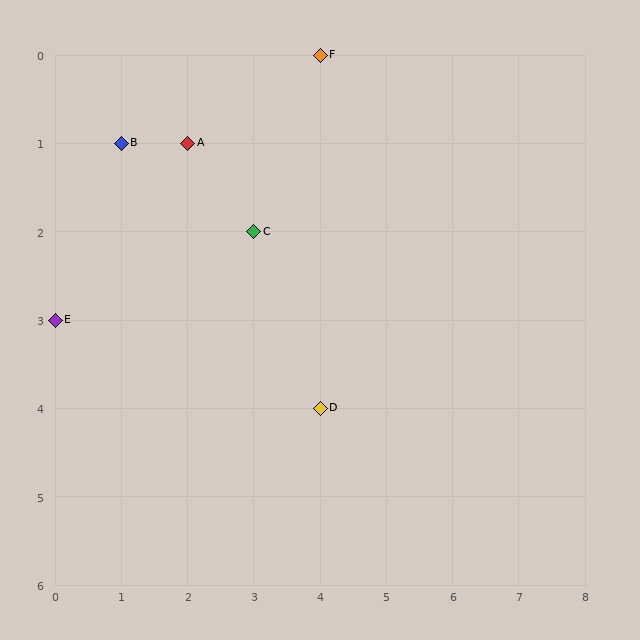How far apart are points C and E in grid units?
Points C and E are 3 columns and 1 row apart (about 3.2 grid units diagonally).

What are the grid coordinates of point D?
Point D is at grid coordinates (4, 4).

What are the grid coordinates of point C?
Point C is at grid coordinates (3, 2).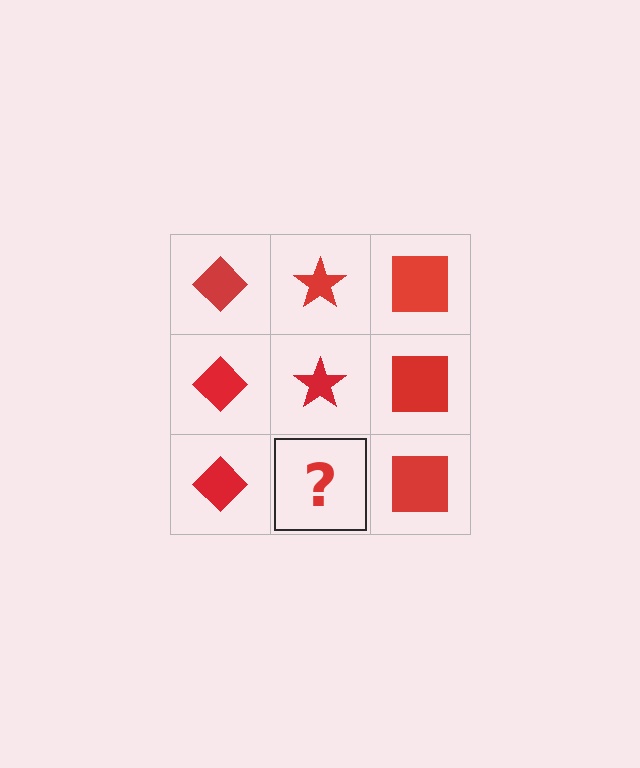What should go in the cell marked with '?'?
The missing cell should contain a red star.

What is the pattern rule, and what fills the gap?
The rule is that each column has a consistent shape. The gap should be filled with a red star.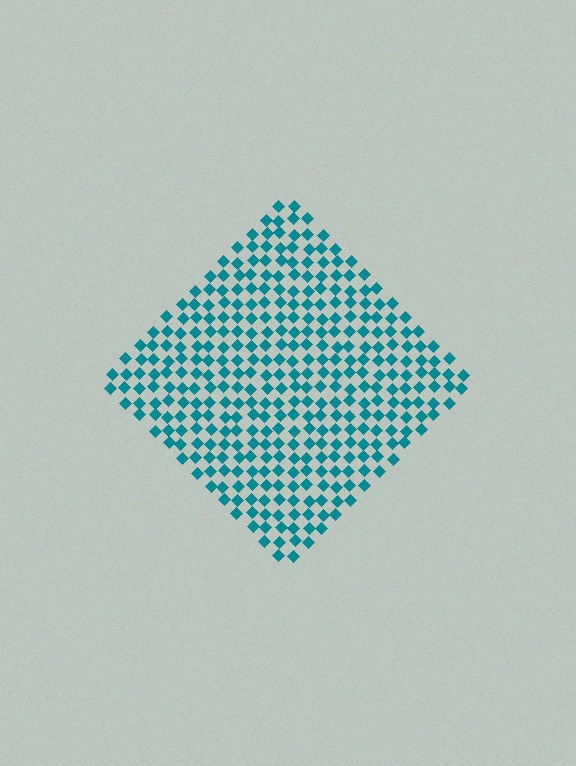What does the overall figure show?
The overall figure shows a diamond.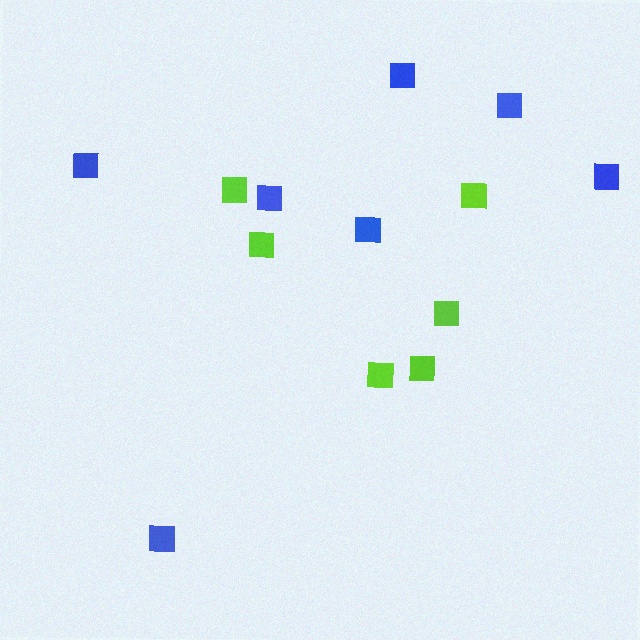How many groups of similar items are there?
There are 2 groups: one group of lime squares (6) and one group of blue squares (7).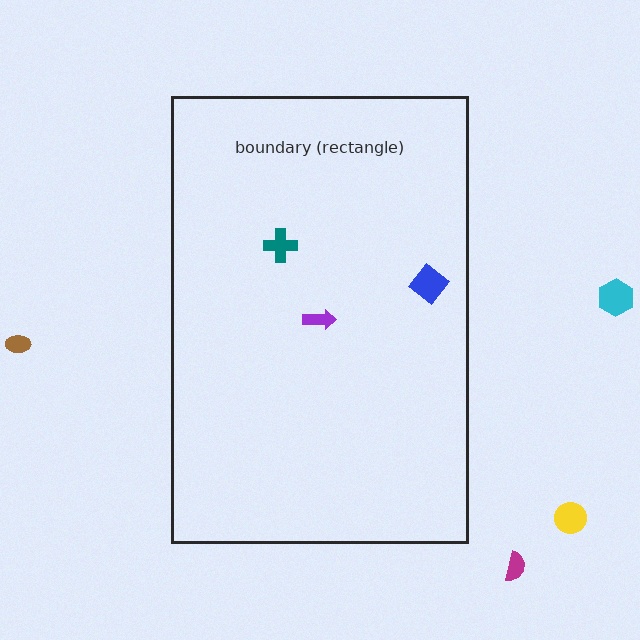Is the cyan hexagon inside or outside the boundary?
Outside.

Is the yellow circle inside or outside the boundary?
Outside.